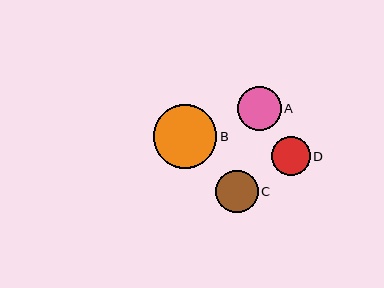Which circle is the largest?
Circle B is the largest with a size of approximately 64 pixels.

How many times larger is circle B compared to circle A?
Circle B is approximately 1.5 times the size of circle A.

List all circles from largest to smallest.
From largest to smallest: B, A, C, D.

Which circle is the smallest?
Circle D is the smallest with a size of approximately 39 pixels.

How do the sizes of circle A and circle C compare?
Circle A and circle C are approximately the same size.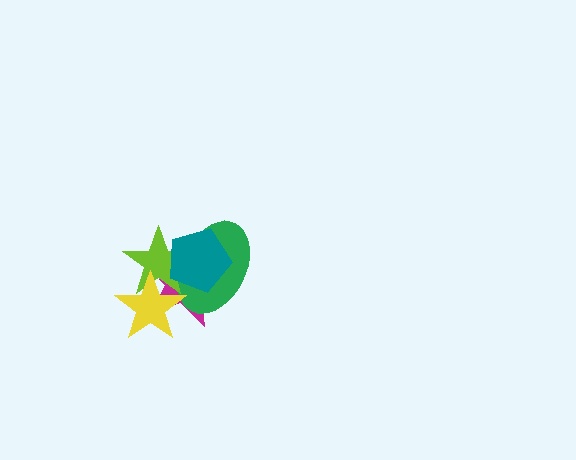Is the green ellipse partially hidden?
Yes, it is partially covered by another shape.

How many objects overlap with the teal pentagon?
3 objects overlap with the teal pentagon.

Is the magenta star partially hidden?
Yes, it is partially covered by another shape.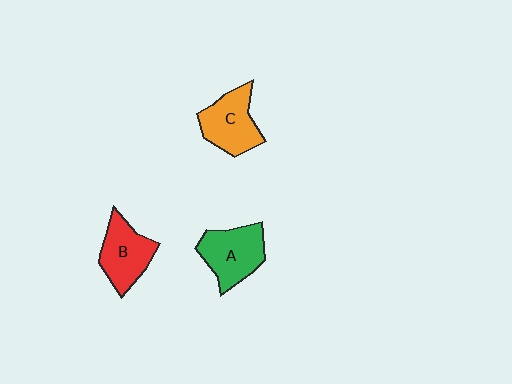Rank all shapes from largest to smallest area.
From largest to smallest: A (green), C (orange), B (red).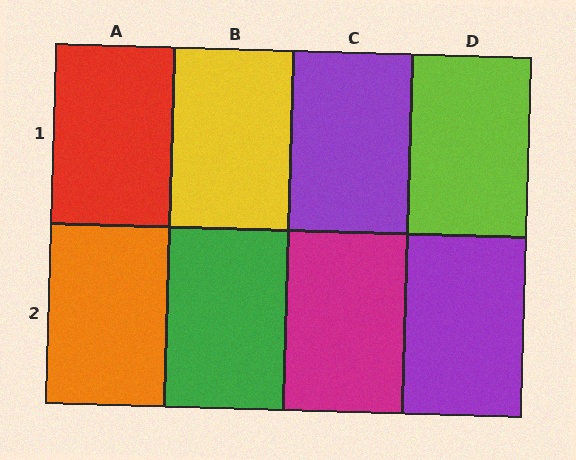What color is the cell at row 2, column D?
Purple.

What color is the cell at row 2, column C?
Magenta.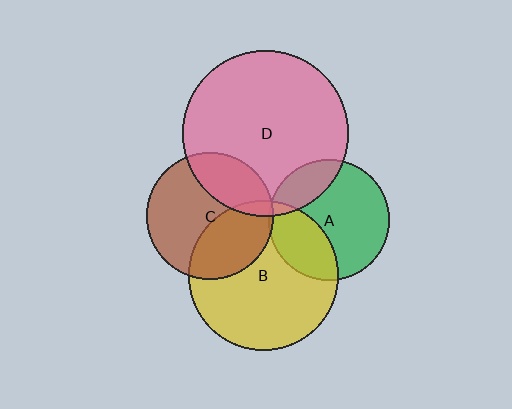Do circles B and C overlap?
Yes.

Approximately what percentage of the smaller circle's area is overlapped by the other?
Approximately 35%.